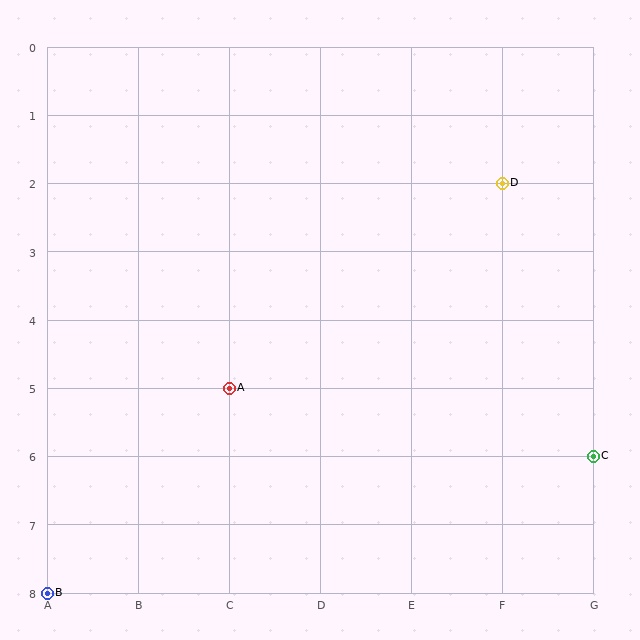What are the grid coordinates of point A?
Point A is at grid coordinates (C, 5).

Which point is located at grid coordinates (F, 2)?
Point D is at (F, 2).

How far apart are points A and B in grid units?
Points A and B are 2 columns and 3 rows apart (about 3.6 grid units diagonally).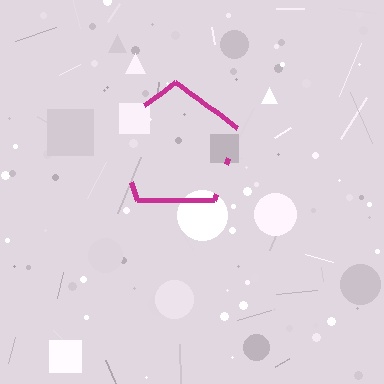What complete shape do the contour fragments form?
The contour fragments form a pentagon.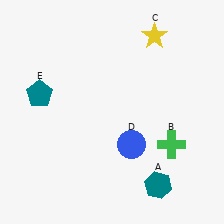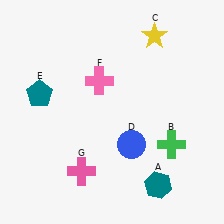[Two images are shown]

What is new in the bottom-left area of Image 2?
A pink cross (G) was added in the bottom-left area of Image 2.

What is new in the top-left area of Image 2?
A pink cross (F) was added in the top-left area of Image 2.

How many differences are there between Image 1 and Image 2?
There are 2 differences between the two images.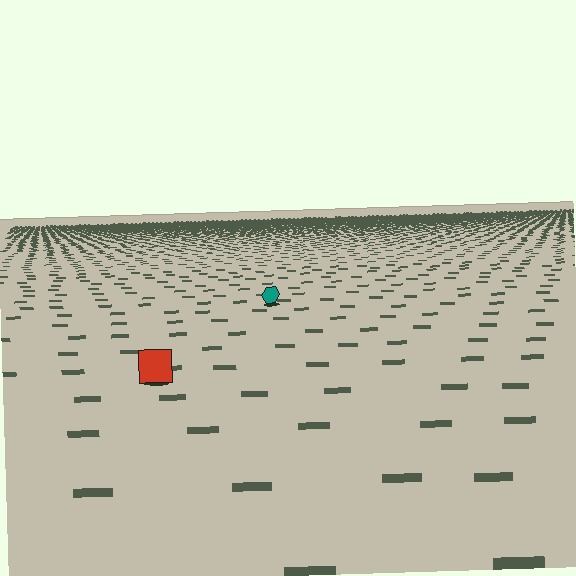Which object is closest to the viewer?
The red square is closest. The texture marks near it are larger and more spread out.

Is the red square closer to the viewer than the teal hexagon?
Yes. The red square is closer — you can tell from the texture gradient: the ground texture is coarser near it.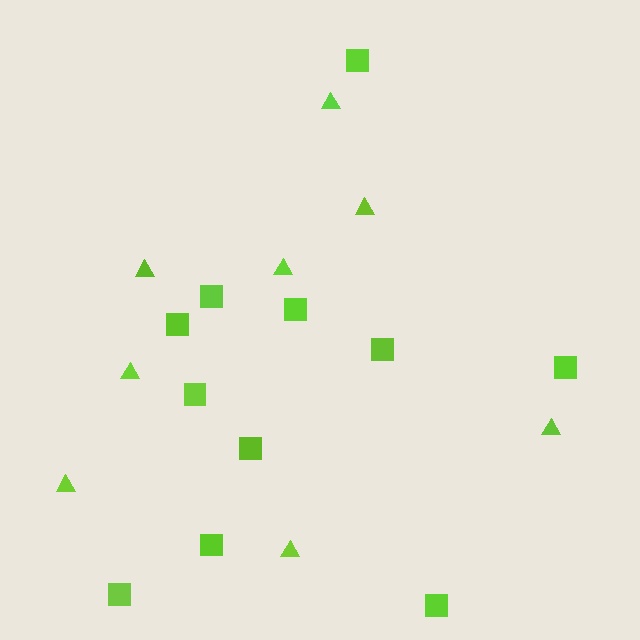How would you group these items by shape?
There are 2 groups: one group of triangles (8) and one group of squares (11).